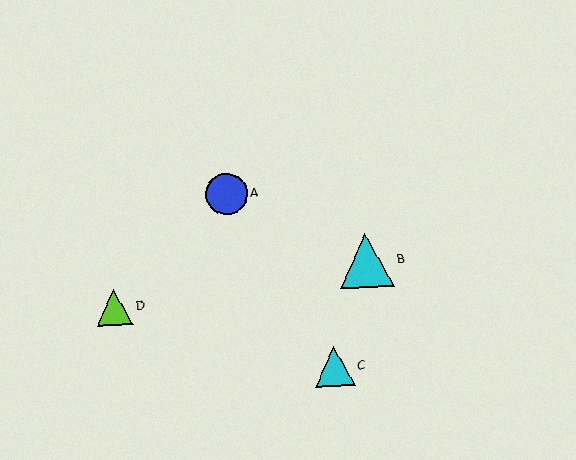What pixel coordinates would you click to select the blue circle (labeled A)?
Click at (227, 194) to select the blue circle A.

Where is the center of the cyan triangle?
The center of the cyan triangle is at (366, 261).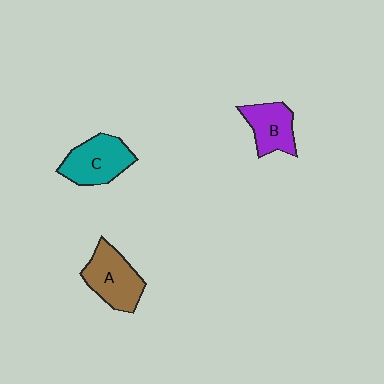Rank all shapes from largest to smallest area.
From largest to smallest: A (brown), C (teal), B (purple).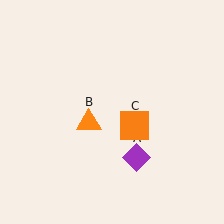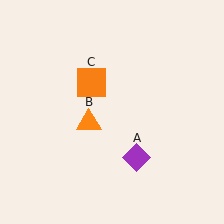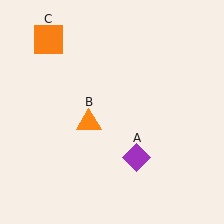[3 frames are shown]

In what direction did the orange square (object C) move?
The orange square (object C) moved up and to the left.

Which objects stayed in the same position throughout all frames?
Purple diamond (object A) and orange triangle (object B) remained stationary.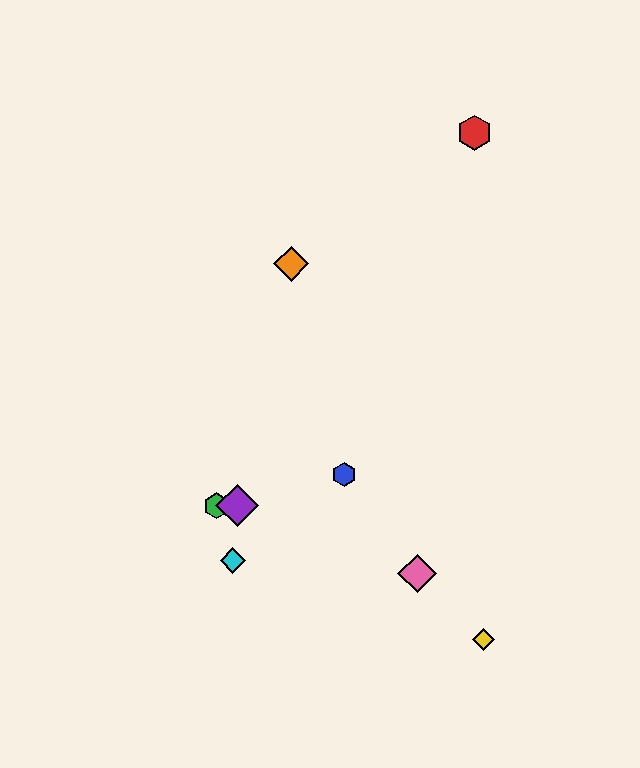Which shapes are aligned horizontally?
The green hexagon, the purple diamond are aligned horizontally.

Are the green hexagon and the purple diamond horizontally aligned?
Yes, both are at y≈506.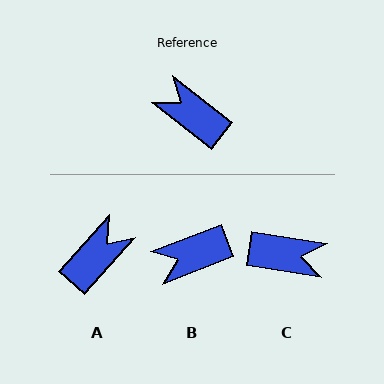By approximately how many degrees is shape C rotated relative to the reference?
Approximately 150 degrees clockwise.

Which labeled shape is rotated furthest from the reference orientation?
C, about 150 degrees away.